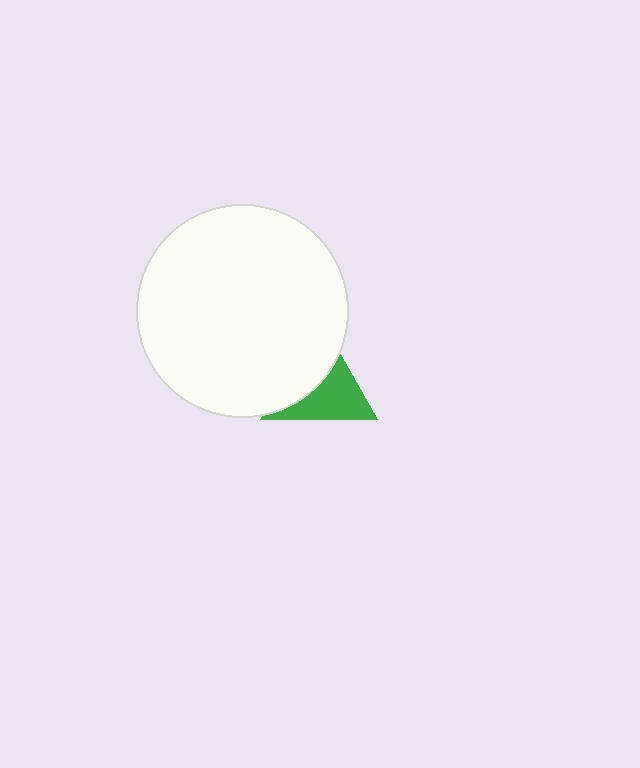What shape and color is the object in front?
The object in front is a white circle.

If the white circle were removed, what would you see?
You would see the complete green triangle.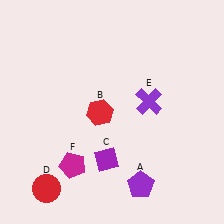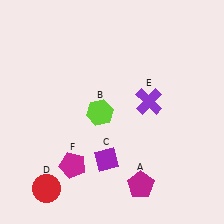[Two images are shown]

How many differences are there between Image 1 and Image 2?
There are 2 differences between the two images.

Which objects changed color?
A changed from purple to magenta. B changed from red to lime.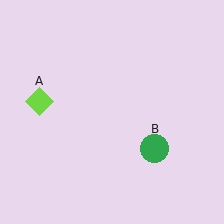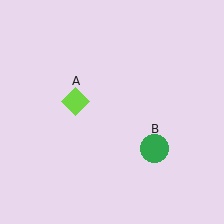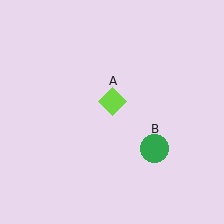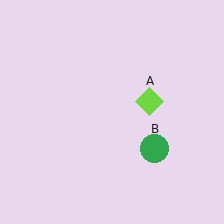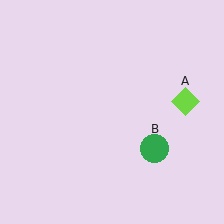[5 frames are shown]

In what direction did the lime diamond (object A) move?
The lime diamond (object A) moved right.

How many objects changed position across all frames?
1 object changed position: lime diamond (object A).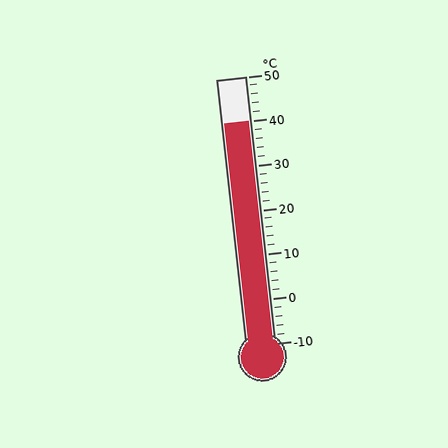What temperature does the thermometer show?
The thermometer shows approximately 40°C.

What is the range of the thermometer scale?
The thermometer scale ranges from -10°C to 50°C.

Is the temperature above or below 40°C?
The temperature is at 40°C.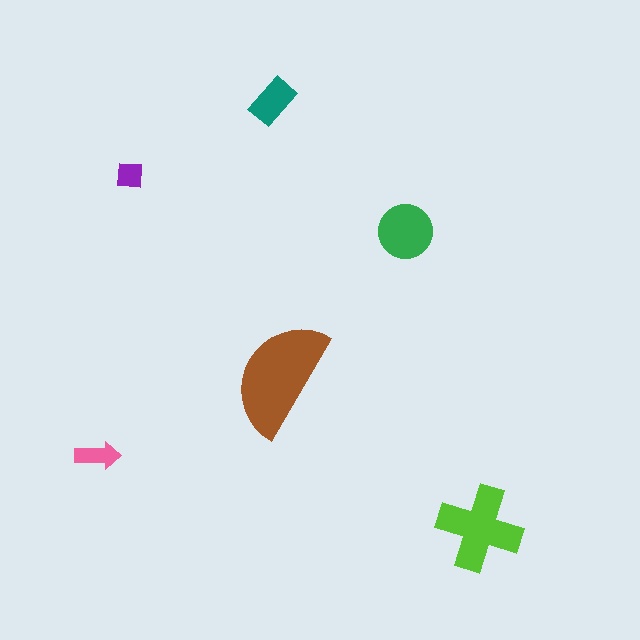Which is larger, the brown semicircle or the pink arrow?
The brown semicircle.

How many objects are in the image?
There are 6 objects in the image.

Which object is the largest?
The brown semicircle.